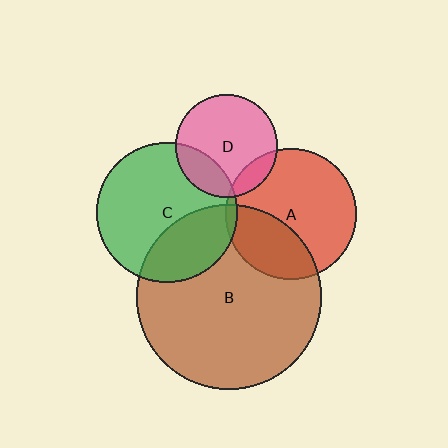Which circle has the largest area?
Circle B (brown).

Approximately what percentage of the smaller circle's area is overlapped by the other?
Approximately 30%.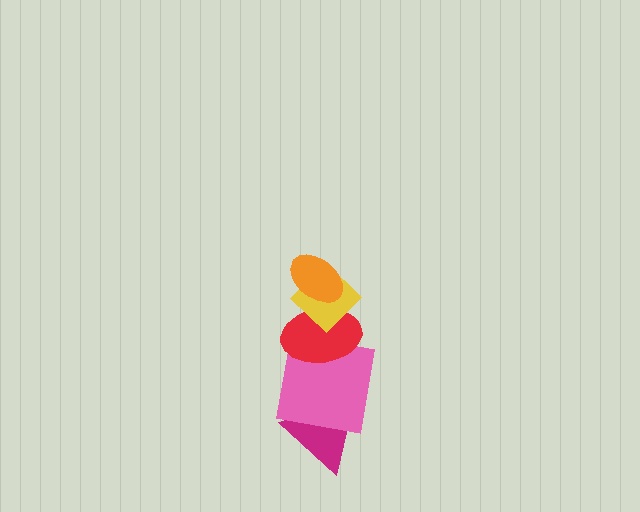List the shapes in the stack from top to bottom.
From top to bottom: the orange ellipse, the yellow diamond, the red ellipse, the pink square, the magenta triangle.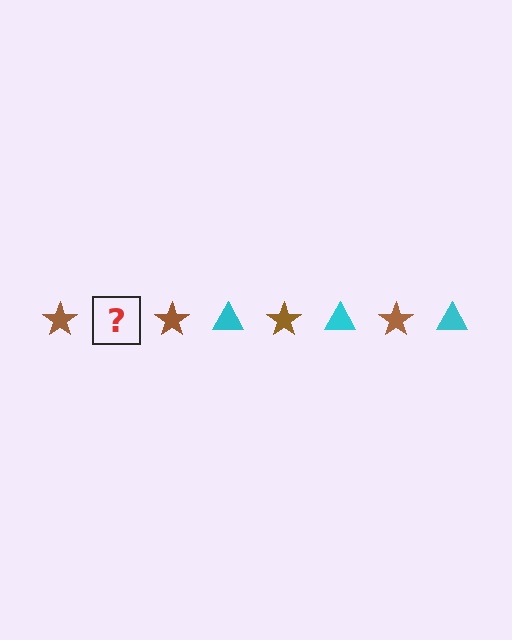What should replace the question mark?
The question mark should be replaced with a cyan triangle.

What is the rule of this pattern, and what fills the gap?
The rule is that the pattern alternates between brown star and cyan triangle. The gap should be filled with a cyan triangle.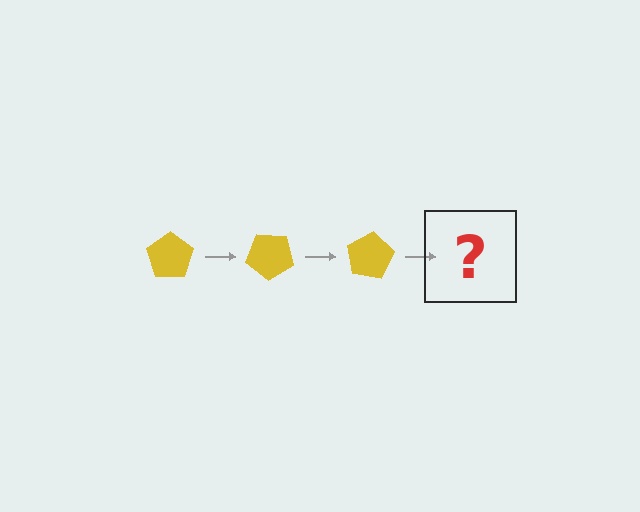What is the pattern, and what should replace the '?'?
The pattern is that the pentagon rotates 40 degrees each step. The '?' should be a yellow pentagon rotated 120 degrees.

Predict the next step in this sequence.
The next step is a yellow pentagon rotated 120 degrees.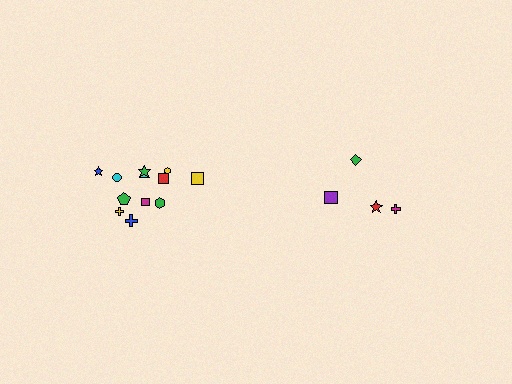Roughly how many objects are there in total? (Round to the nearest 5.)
Roughly 15 objects in total.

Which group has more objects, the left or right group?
The left group.